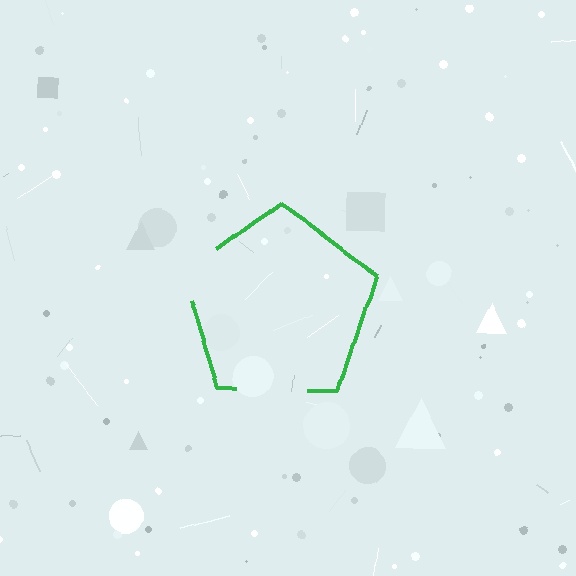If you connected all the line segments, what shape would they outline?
They would outline a pentagon.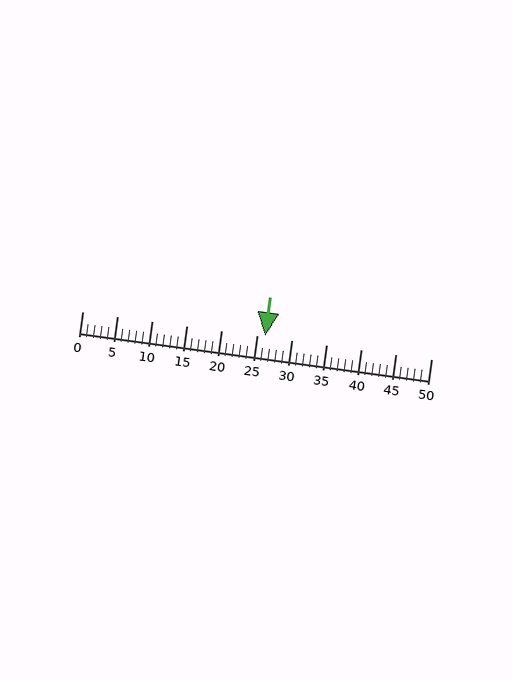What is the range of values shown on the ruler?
The ruler shows values from 0 to 50.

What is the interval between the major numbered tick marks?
The major tick marks are spaced 5 units apart.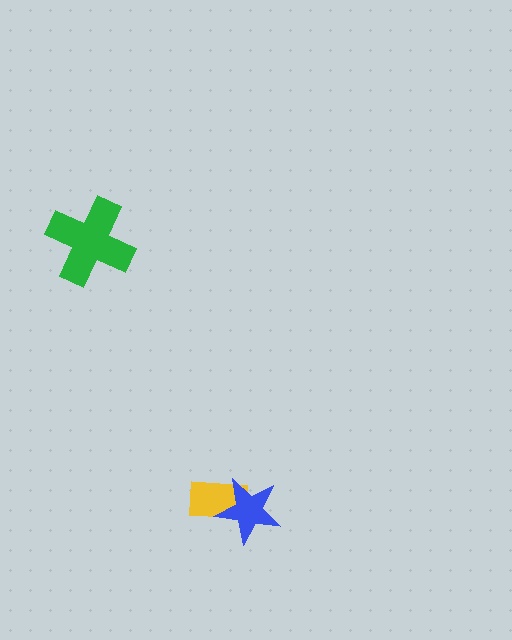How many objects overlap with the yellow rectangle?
1 object overlaps with the yellow rectangle.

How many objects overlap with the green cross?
0 objects overlap with the green cross.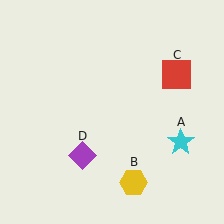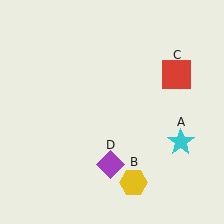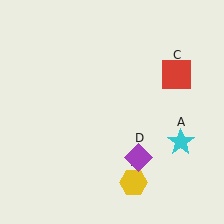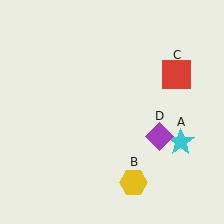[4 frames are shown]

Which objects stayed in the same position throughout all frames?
Cyan star (object A) and yellow hexagon (object B) and red square (object C) remained stationary.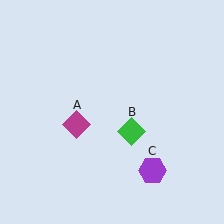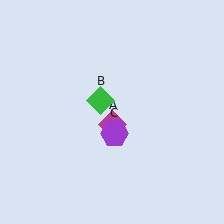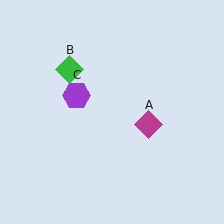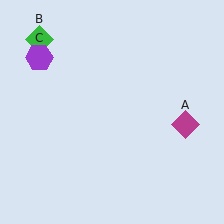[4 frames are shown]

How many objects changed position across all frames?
3 objects changed position: magenta diamond (object A), green diamond (object B), purple hexagon (object C).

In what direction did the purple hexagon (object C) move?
The purple hexagon (object C) moved up and to the left.